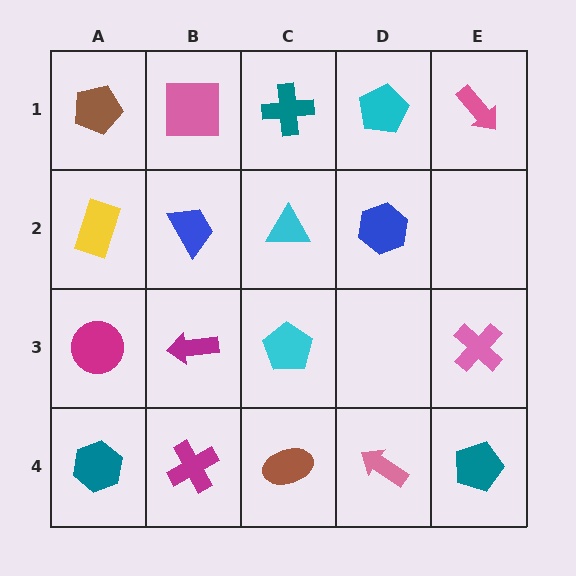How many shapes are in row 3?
4 shapes.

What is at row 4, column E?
A teal pentagon.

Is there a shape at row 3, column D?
No, that cell is empty.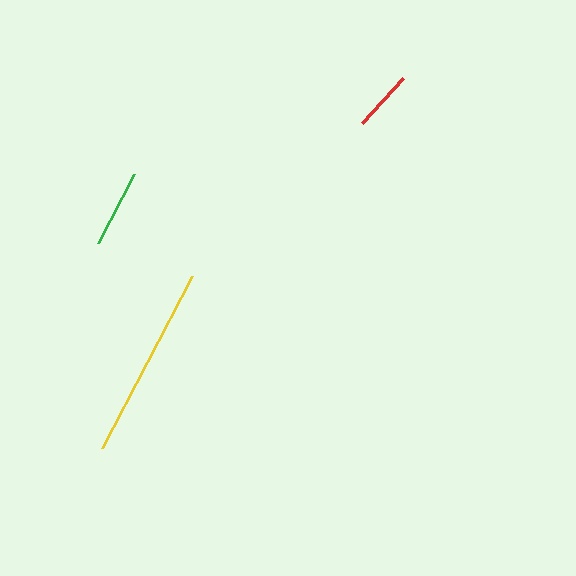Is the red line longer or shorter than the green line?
The green line is longer than the red line.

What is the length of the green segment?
The green segment is approximately 78 pixels long.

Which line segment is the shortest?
The red line is the shortest at approximately 61 pixels.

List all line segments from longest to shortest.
From longest to shortest: yellow, green, red.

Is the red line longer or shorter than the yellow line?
The yellow line is longer than the red line.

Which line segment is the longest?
The yellow line is the longest at approximately 195 pixels.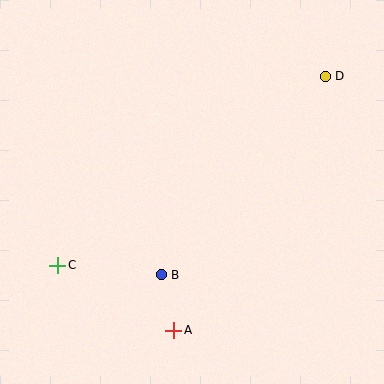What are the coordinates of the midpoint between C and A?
The midpoint between C and A is at (116, 298).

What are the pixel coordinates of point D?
Point D is at (325, 76).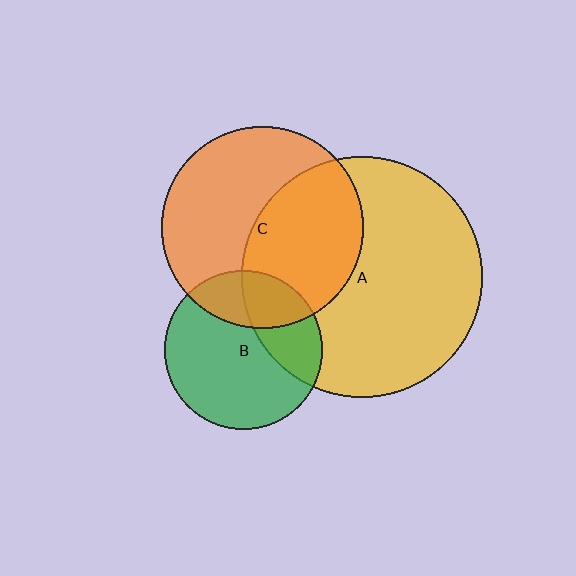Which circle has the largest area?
Circle A (yellow).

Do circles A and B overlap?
Yes.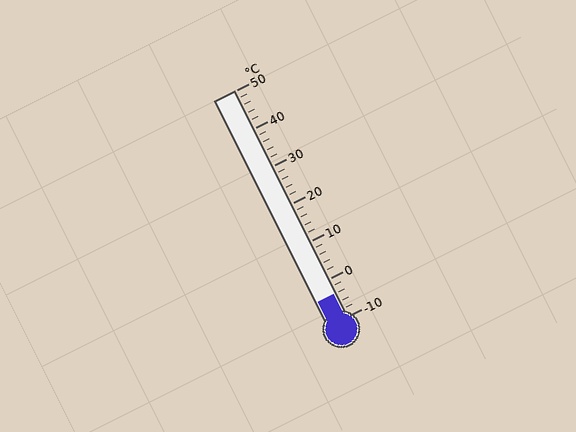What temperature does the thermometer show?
The thermometer shows approximately -4°C.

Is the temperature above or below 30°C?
The temperature is below 30°C.